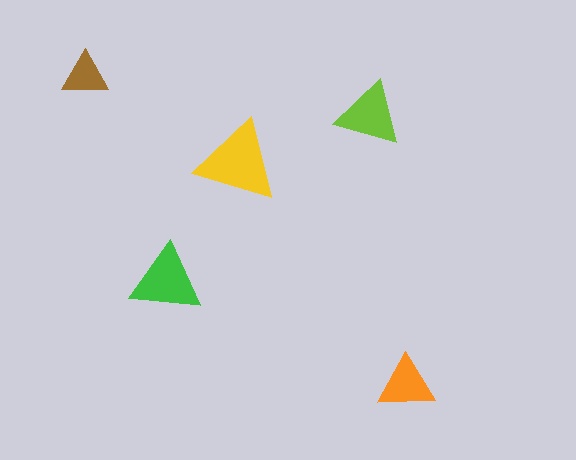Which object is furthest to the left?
The brown triangle is leftmost.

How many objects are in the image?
There are 5 objects in the image.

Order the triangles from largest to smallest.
the yellow one, the green one, the lime one, the orange one, the brown one.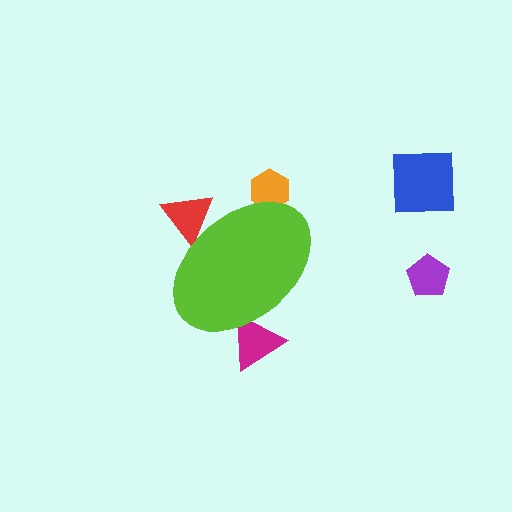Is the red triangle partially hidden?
Yes, the red triangle is partially hidden behind the lime ellipse.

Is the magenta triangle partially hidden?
Yes, the magenta triangle is partially hidden behind the lime ellipse.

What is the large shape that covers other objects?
A lime ellipse.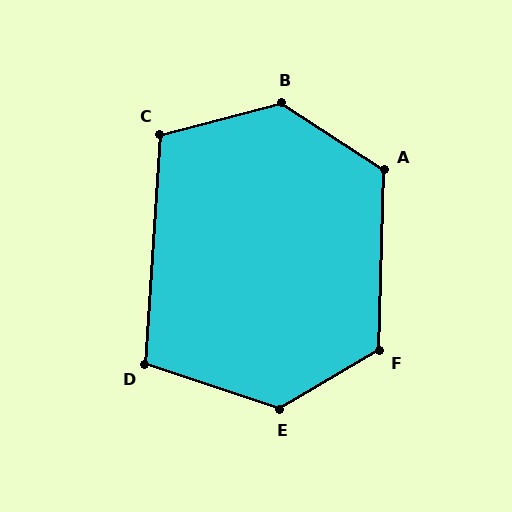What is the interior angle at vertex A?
Approximately 121 degrees (obtuse).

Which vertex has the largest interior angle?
B, at approximately 133 degrees.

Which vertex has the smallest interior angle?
D, at approximately 105 degrees.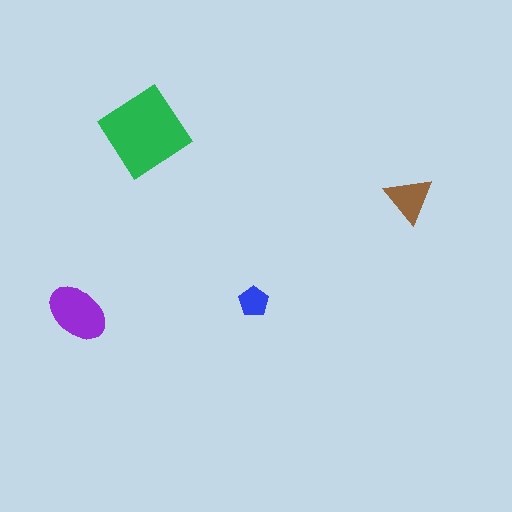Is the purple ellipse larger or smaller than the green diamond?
Smaller.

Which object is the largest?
The green diamond.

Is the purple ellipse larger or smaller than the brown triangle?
Larger.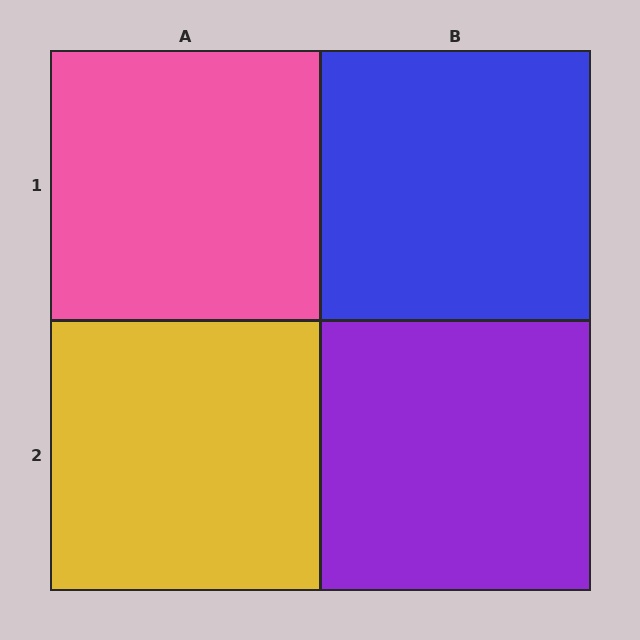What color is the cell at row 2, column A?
Yellow.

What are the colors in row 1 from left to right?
Pink, blue.